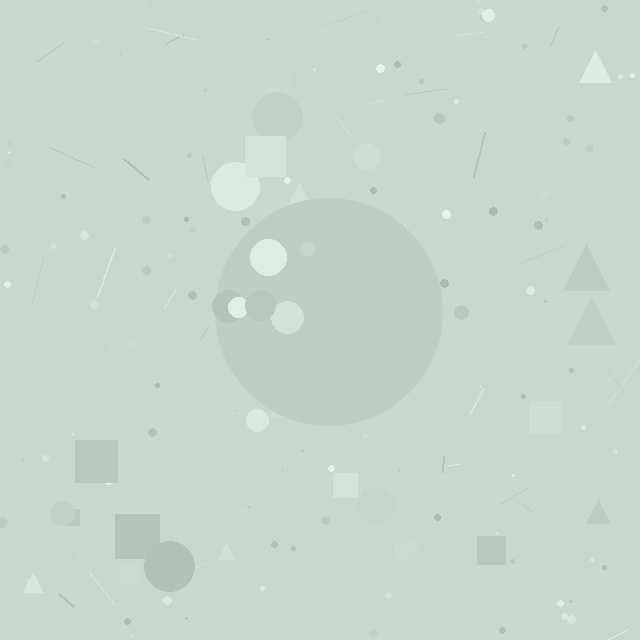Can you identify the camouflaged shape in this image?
The camouflaged shape is a circle.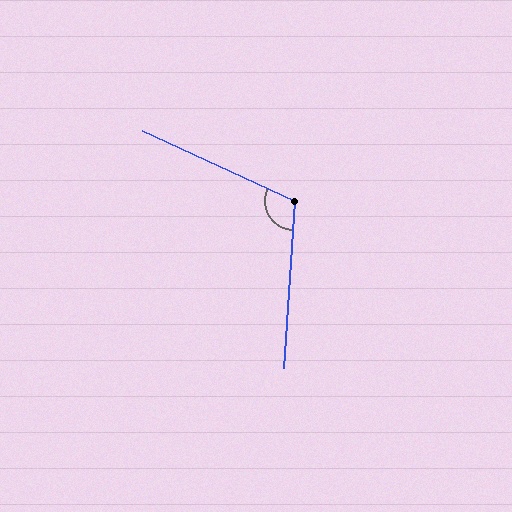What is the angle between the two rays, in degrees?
Approximately 111 degrees.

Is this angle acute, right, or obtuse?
It is obtuse.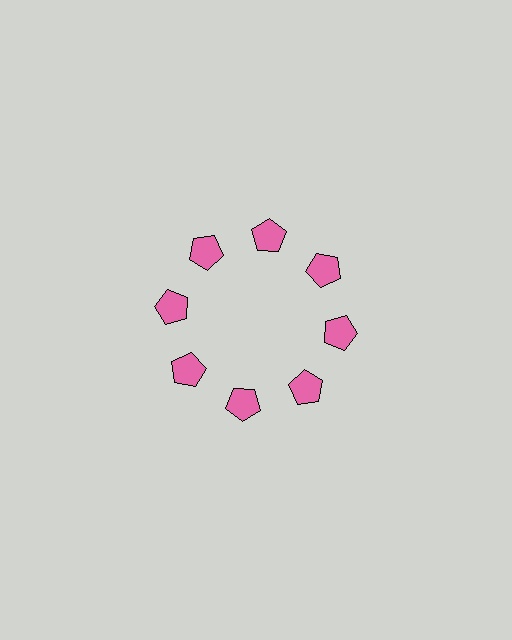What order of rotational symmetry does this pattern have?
This pattern has 8-fold rotational symmetry.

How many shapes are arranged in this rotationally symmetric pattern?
There are 8 shapes, arranged in 8 groups of 1.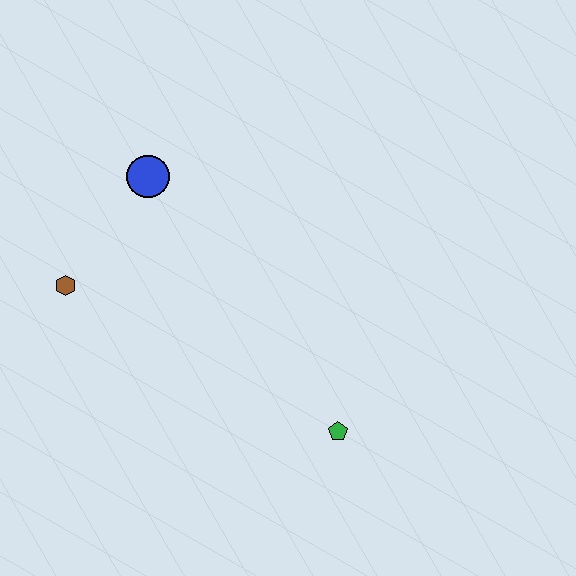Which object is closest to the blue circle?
The brown hexagon is closest to the blue circle.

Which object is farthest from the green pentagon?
The blue circle is farthest from the green pentagon.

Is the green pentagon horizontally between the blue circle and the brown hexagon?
No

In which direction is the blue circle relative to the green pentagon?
The blue circle is above the green pentagon.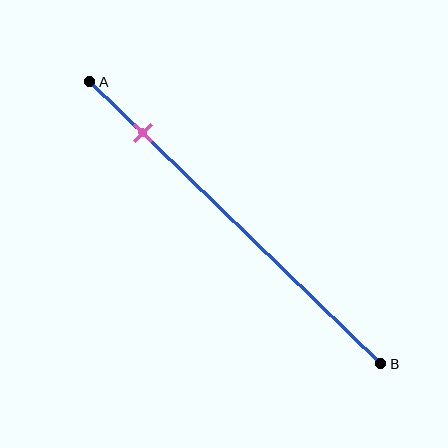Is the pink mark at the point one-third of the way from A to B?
No, the mark is at about 20% from A, not at the 33% one-third point.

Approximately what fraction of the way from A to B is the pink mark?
The pink mark is approximately 20% of the way from A to B.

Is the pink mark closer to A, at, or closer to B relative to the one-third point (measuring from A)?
The pink mark is closer to point A than the one-third point of segment AB.